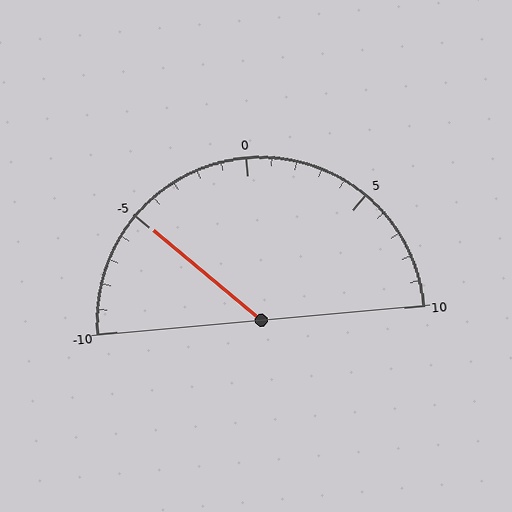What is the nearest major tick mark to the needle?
The nearest major tick mark is -5.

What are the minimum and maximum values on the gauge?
The gauge ranges from -10 to 10.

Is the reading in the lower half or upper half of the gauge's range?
The reading is in the lower half of the range (-10 to 10).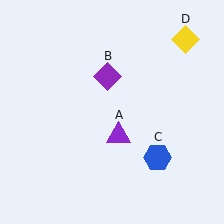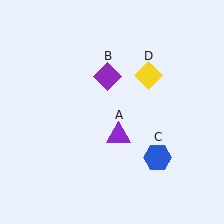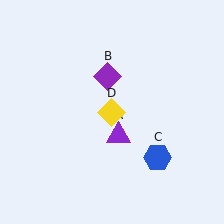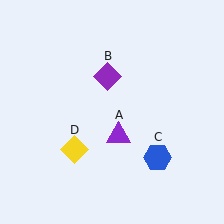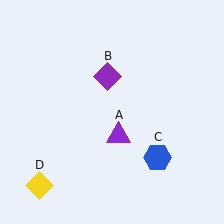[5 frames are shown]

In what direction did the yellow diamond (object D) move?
The yellow diamond (object D) moved down and to the left.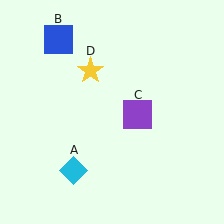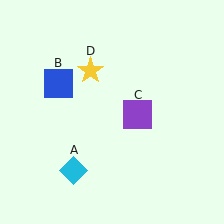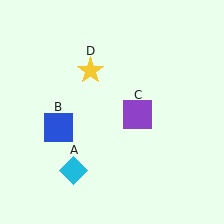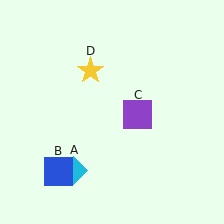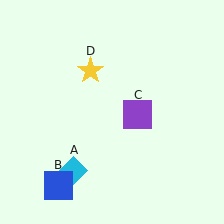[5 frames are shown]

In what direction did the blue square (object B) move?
The blue square (object B) moved down.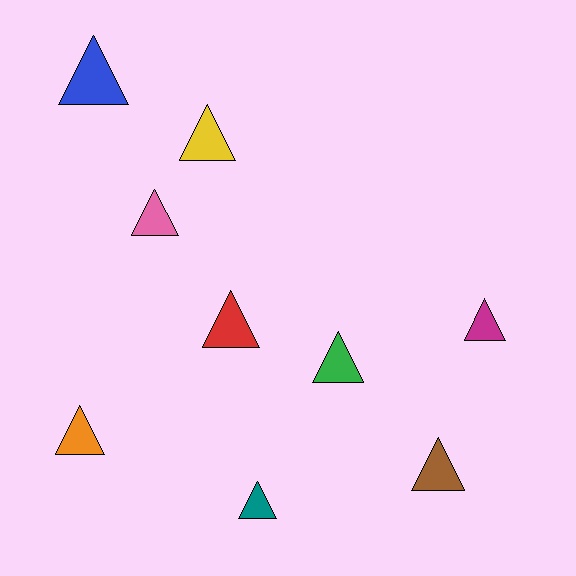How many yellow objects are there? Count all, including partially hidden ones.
There is 1 yellow object.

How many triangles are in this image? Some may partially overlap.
There are 9 triangles.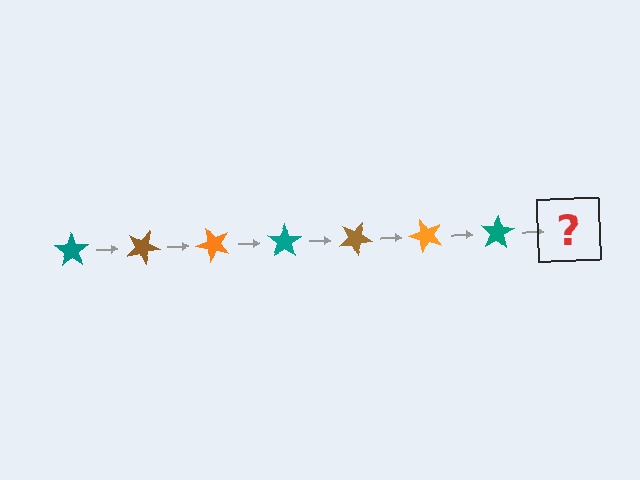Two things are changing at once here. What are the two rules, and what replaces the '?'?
The two rules are that it rotates 25 degrees each step and the color cycles through teal, brown, and orange. The '?' should be a brown star, rotated 175 degrees from the start.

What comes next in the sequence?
The next element should be a brown star, rotated 175 degrees from the start.